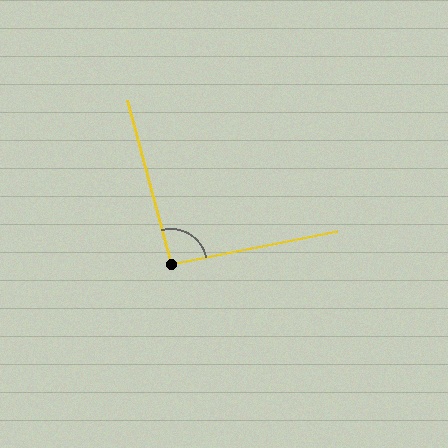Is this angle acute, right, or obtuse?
It is approximately a right angle.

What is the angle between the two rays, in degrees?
Approximately 94 degrees.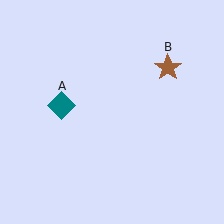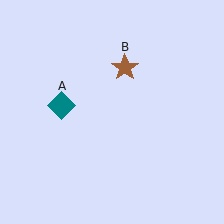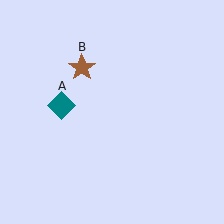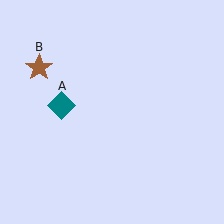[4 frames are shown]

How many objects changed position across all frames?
1 object changed position: brown star (object B).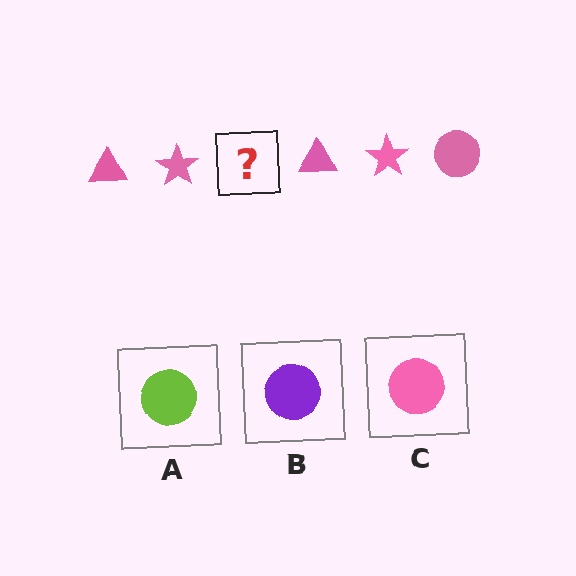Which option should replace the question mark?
Option C.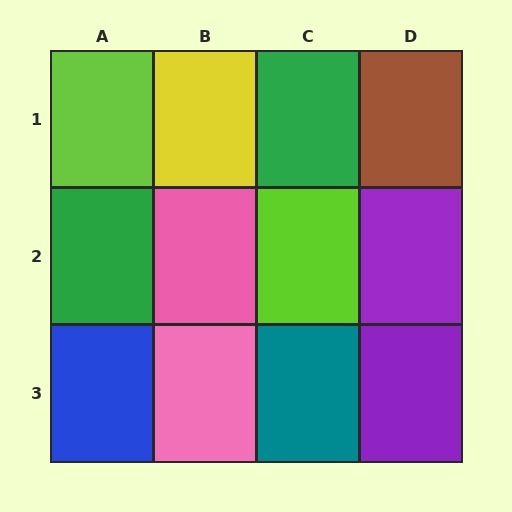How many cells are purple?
2 cells are purple.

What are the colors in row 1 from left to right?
Lime, yellow, green, brown.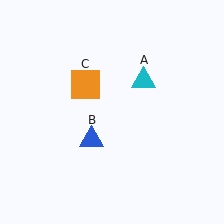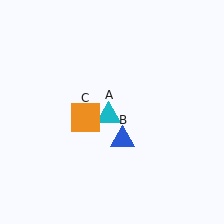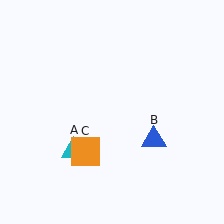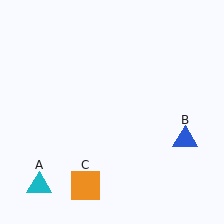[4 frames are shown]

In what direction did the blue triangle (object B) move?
The blue triangle (object B) moved right.